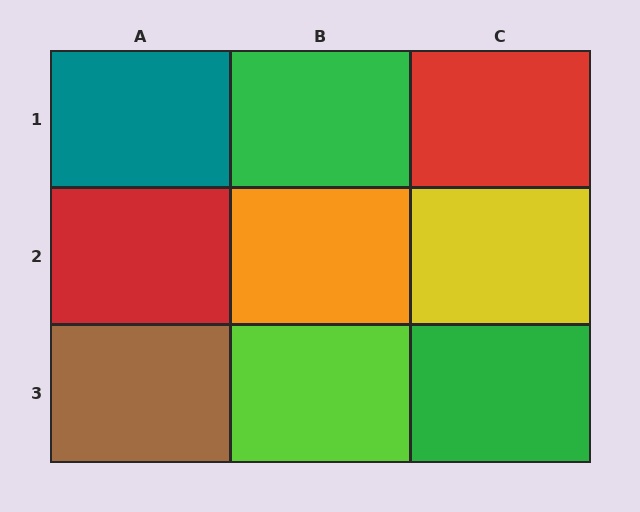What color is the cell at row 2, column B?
Orange.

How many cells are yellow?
1 cell is yellow.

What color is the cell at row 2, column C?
Yellow.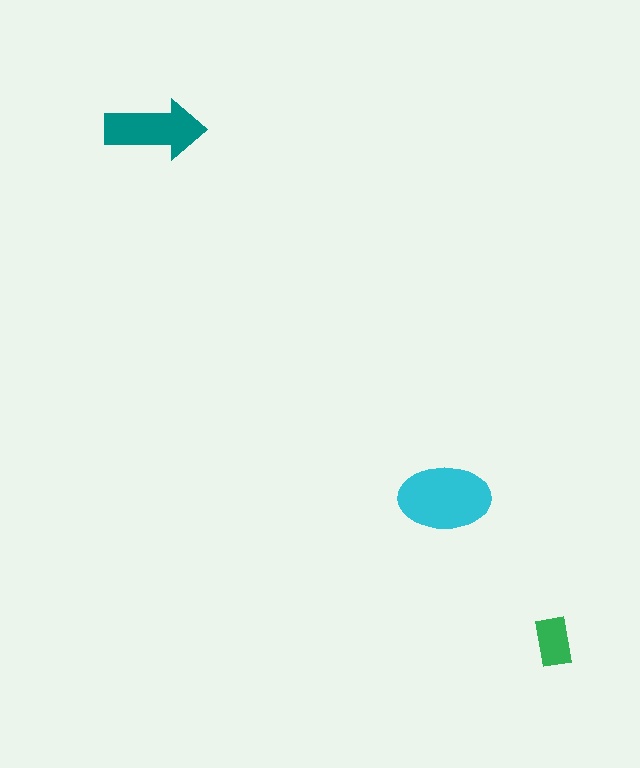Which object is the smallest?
The green rectangle.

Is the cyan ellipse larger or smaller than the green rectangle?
Larger.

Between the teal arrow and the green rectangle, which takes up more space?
The teal arrow.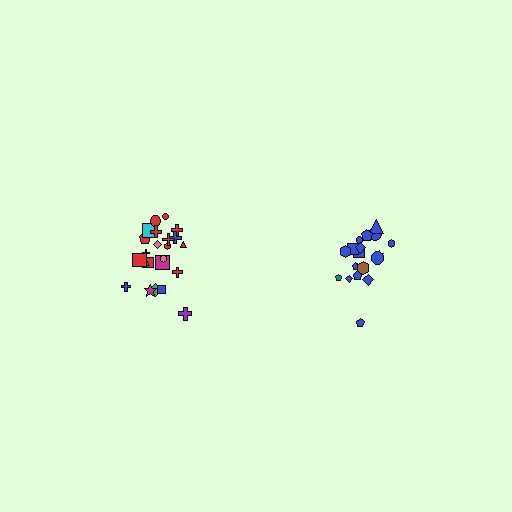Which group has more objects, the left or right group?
The left group.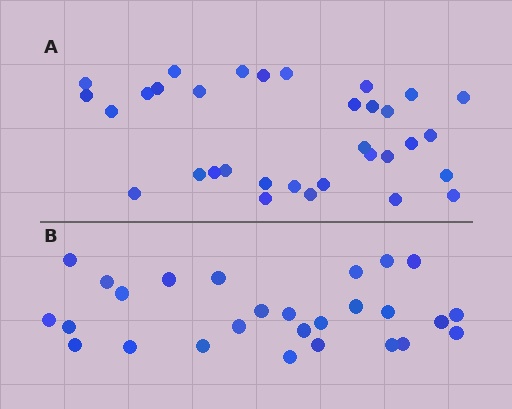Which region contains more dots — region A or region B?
Region A (the top region) has more dots.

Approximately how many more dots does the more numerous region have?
Region A has about 6 more dots than region B.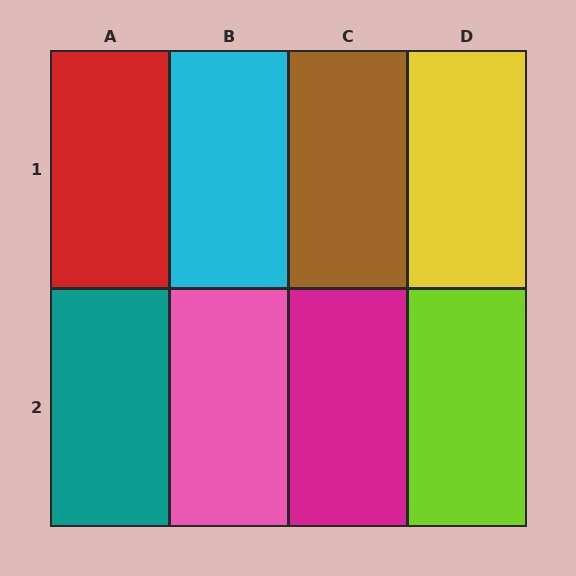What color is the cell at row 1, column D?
Yellow.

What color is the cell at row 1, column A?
Red.